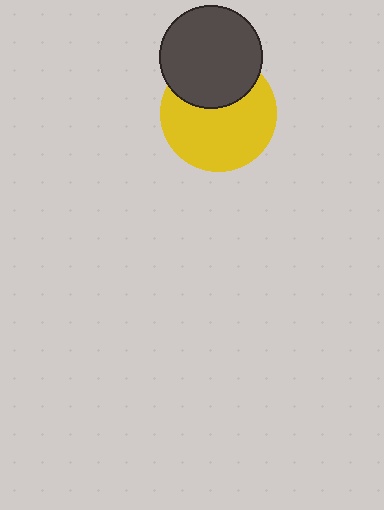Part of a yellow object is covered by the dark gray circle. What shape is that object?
It is a circle.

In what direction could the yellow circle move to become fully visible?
The yellow circle could move down. That would shift it out from behind the dark gray circle entirely.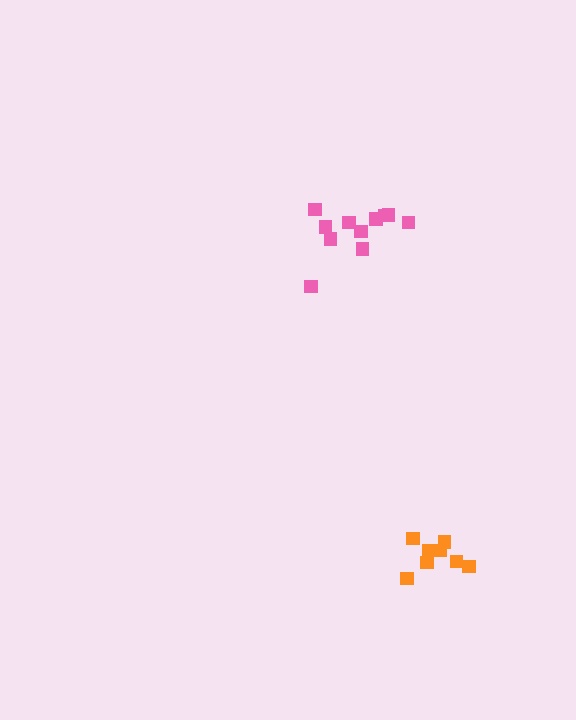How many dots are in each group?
Group 1: 11 dots, Group 2: 8 dots (19 total).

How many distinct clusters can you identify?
There are 2 distinct clusters.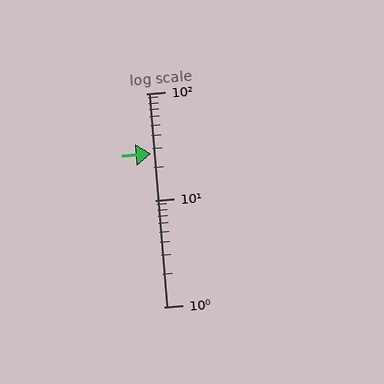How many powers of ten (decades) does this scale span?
The scale spans 2 decades, from 1 to 100.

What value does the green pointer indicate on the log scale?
The pointer indicates approximately 27.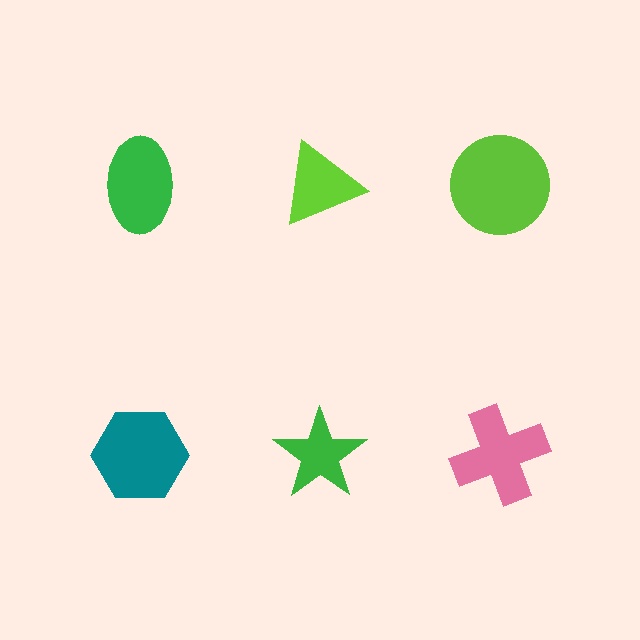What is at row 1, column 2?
A lime triangle.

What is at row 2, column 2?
A green star.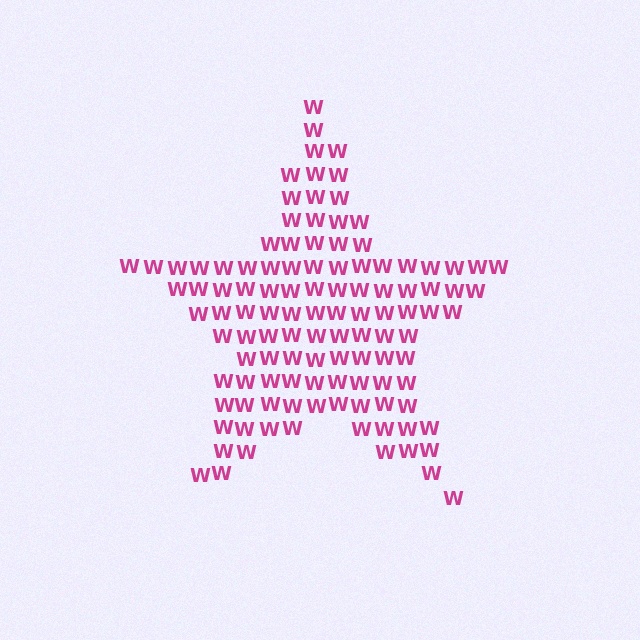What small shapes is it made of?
It is made of small letter W's.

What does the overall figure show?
The overall figure shows a star.